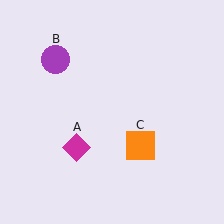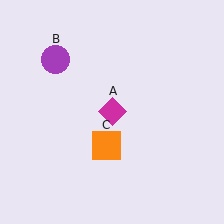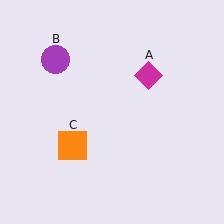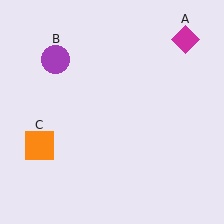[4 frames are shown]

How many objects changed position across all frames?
2 objects changed position: magenta diamond (object A), orange square (object C).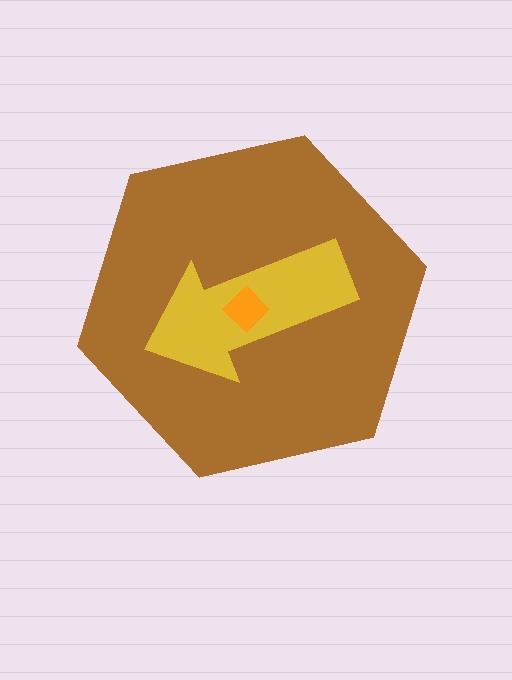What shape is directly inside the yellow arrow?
The orange diamond.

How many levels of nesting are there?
3.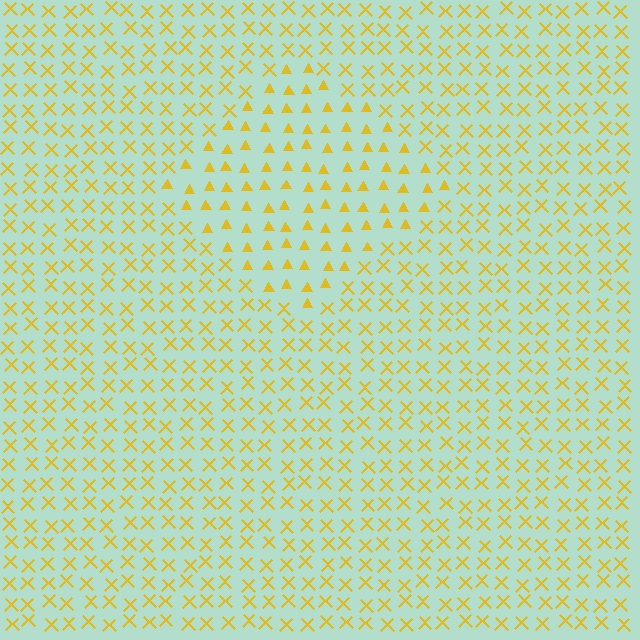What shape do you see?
I see a diamond.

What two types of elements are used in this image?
The image uses triangles inside the diamond region and X marks outside it.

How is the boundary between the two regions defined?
The boundary is defined by a change in element shape: triangles inside vs. X marks outside. All elements share the same color and spacing.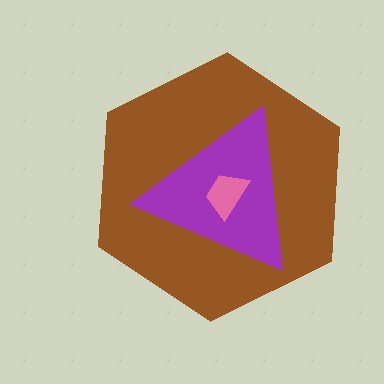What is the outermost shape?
The brown hexagon.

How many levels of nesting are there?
3.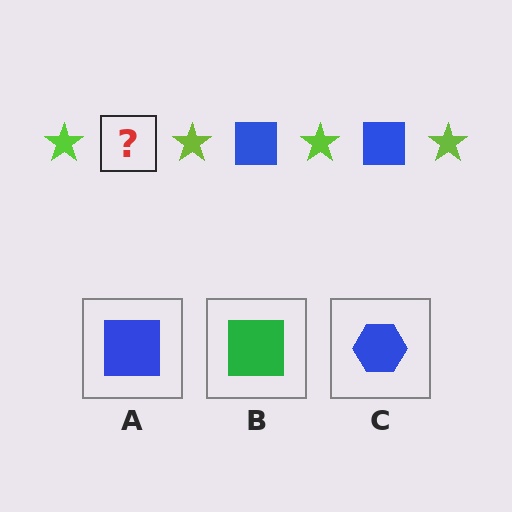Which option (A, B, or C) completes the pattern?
A.